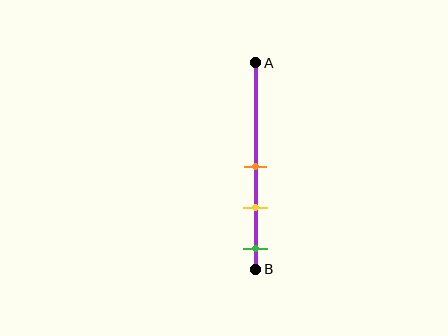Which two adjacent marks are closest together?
The orange and yellow marks are the closest adjacent pair.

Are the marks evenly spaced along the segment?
Yes, the marks are approximately evenly spaced.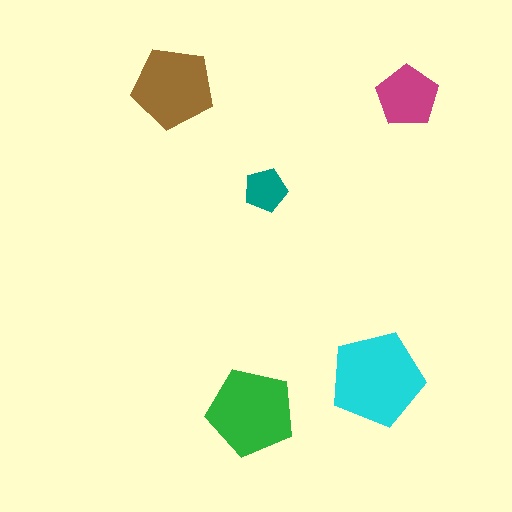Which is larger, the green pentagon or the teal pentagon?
The green one.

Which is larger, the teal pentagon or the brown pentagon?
The brown one.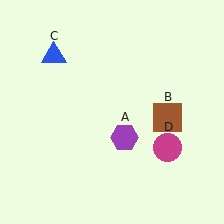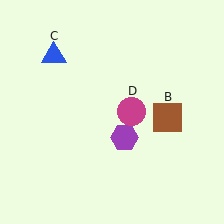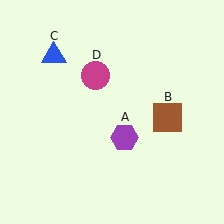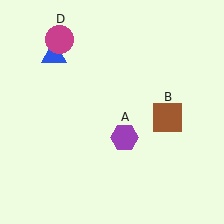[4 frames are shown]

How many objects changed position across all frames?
1 object changed position: magenta circle (object D).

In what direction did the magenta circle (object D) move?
The magenta circle (object D) moved up and to the left.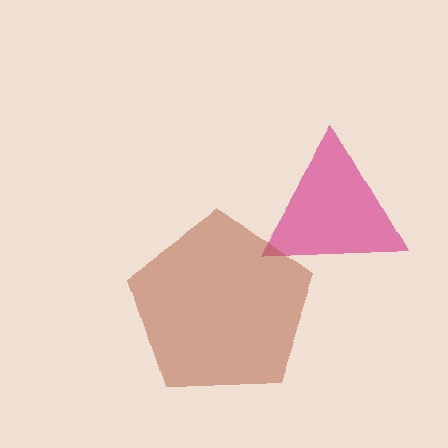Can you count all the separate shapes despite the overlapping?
Yes, there are 2 separate shapes.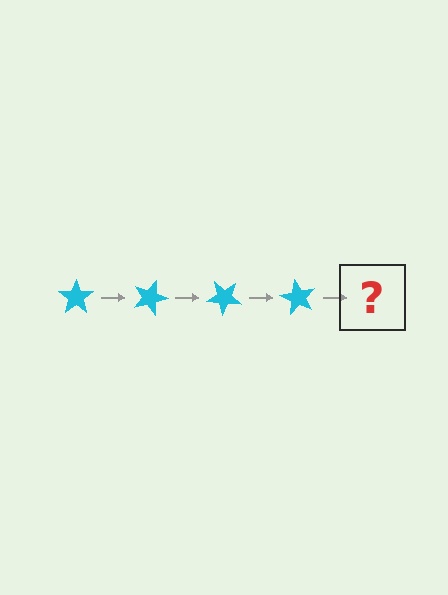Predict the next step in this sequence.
The next step is a cyan star rotated 80 degrees.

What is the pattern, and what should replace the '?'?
The pattern is that the star rotates 20 degrees each step. The '?' should be a cyan star rotated 80 degrees.